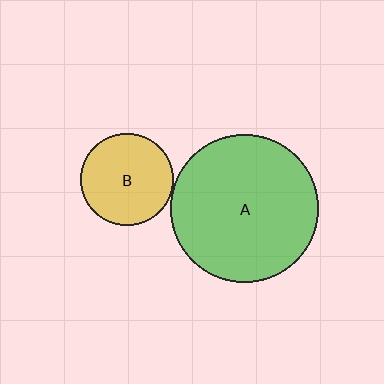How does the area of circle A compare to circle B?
Approximately 2.6 times.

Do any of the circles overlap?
No, none of the circles overlap.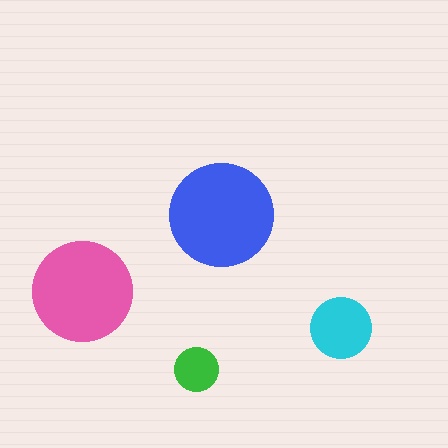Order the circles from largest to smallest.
the blue one, the pink one, the cyan one, the green one.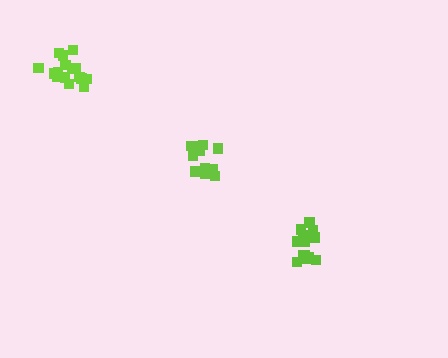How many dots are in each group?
Group 1: 11 dots, Group 2: 17 dots, Group 3: 14 dots (42 total).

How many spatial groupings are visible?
There are 3 spatial groupings.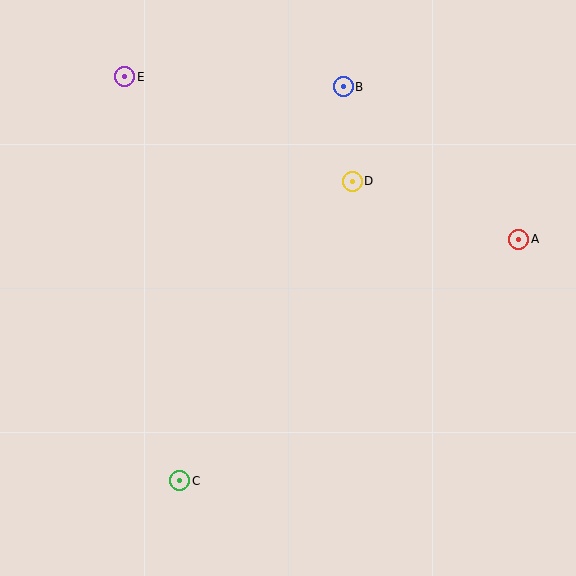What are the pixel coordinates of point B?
Point B is at (343, 87).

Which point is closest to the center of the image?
Point D at (352, 181) is closest to the center.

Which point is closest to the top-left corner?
Point E is closest to the top-left corner.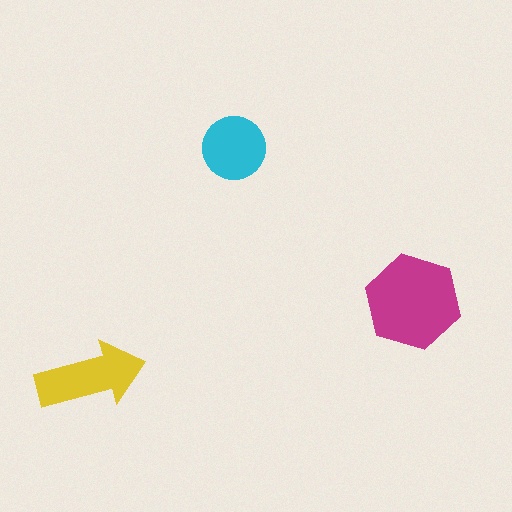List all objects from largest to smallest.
The magenta hexagon, the yellow arrow, the cyan circle.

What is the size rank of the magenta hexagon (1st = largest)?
1st.